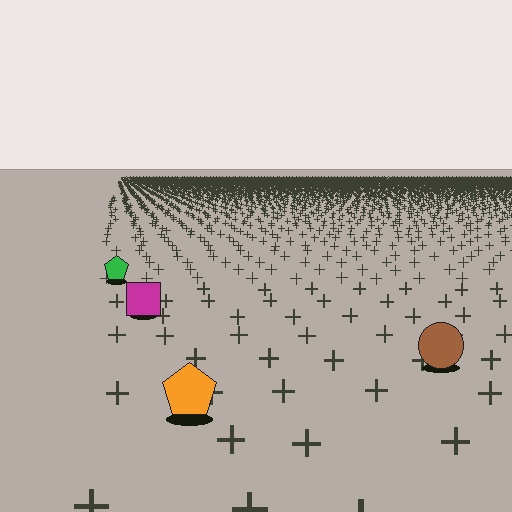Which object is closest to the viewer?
The orange pentagon is closest. The texture marks near it are larger and more spread out.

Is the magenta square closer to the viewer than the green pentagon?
Yes. The magenta square is closer — you can tell from the texture gradient: the ground texture is coarser near it.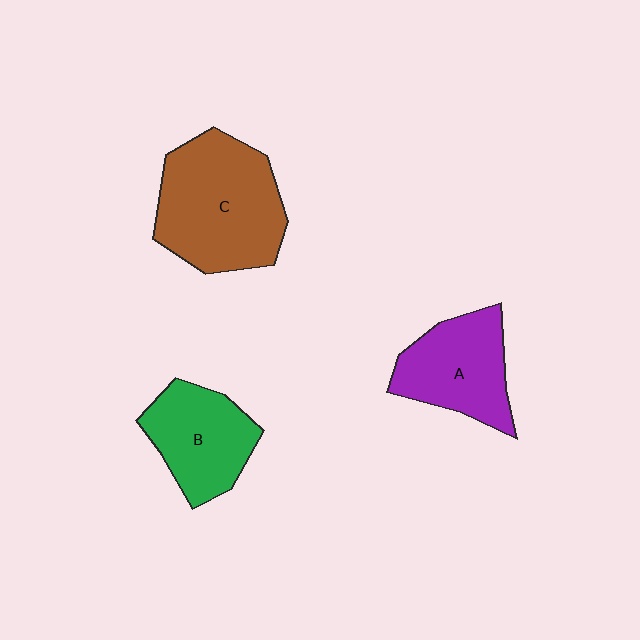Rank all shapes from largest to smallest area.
From largest to smallest: C (brown), A (purple), B (green).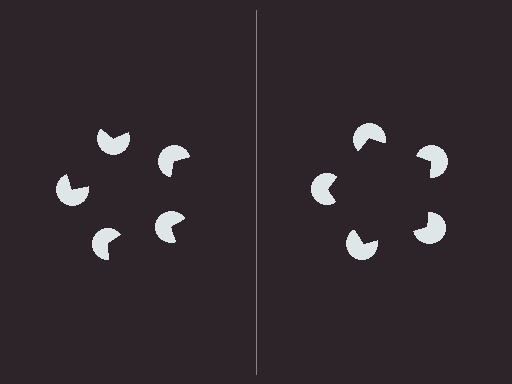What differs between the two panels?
The pac-man discs are positioned identically on both sides; only the wedge orientations differ. On the right they align to a pentagon; on the left they are misaligned.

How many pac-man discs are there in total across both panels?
10 — 5 on each side.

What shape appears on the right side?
An illusory pentagon.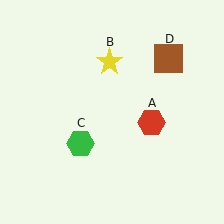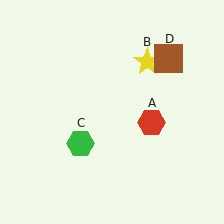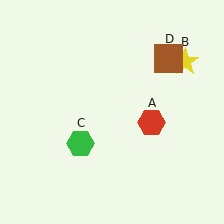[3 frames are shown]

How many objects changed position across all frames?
1 object changed position: yellow star (object B).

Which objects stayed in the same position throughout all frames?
Red hexagon (object A) and green hexagon (object C) and brown square (object D) remained stationary.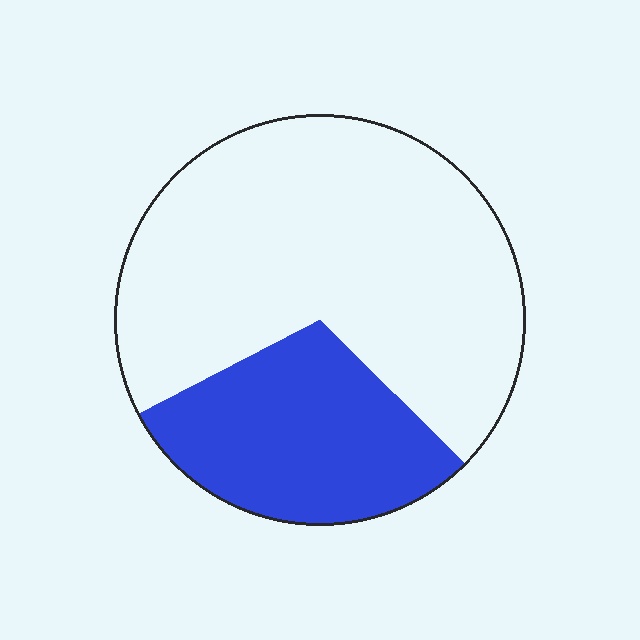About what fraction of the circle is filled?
About one third (1/3).